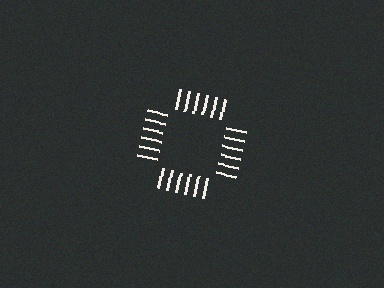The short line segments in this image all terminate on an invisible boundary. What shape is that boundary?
An illusory square — the line segments terminate on its edges but no continuous stroke is drawn.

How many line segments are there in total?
24 — 6 along each of the 4 edges.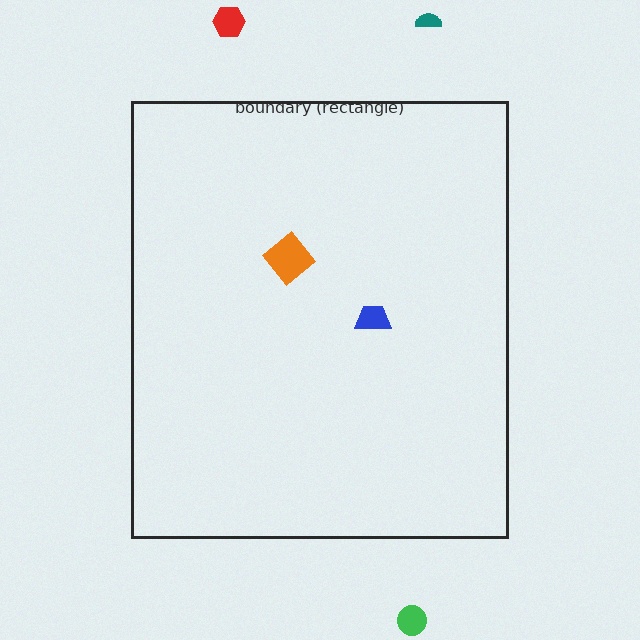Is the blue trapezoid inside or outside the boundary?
Inside.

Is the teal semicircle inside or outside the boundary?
Outside.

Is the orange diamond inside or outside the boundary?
Inside.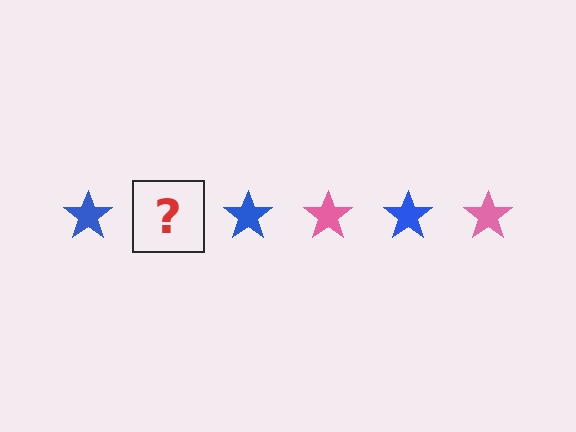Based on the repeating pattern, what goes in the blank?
The blank should be a pink star.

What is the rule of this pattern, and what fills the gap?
The rule is that the pattern cycles through blue, pink stars. The gap should be filled with a pink star.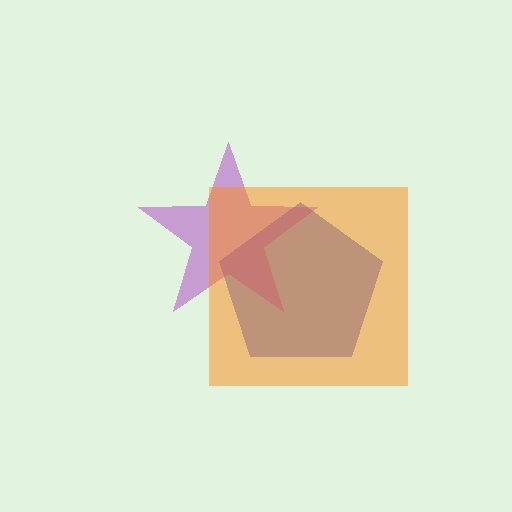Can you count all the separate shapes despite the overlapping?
Yes, there are 3 separate shapes.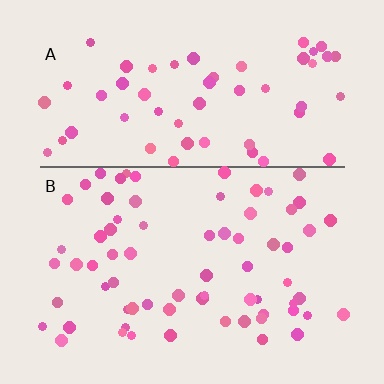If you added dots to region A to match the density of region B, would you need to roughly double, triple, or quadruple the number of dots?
Approximately double.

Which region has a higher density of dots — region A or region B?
B (the bottom).